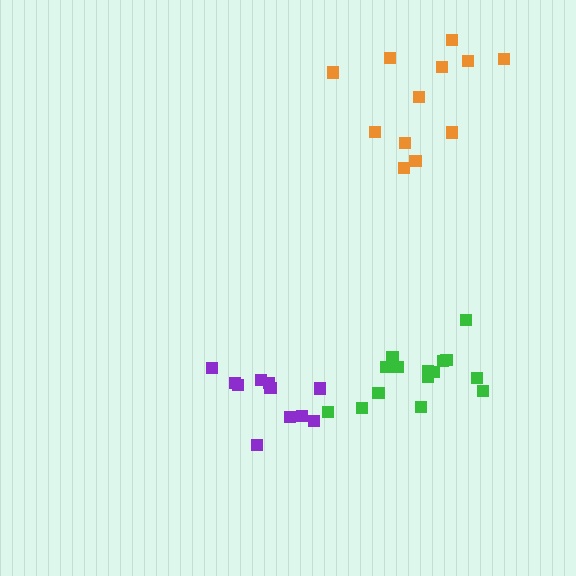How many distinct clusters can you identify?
There are 3 distinct clusters.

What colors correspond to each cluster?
The clusters are colored: purple, orange, green.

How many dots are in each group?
Group 1: 11 dots, Group 2: 12 dots, Group 3: 15 dots (38 total).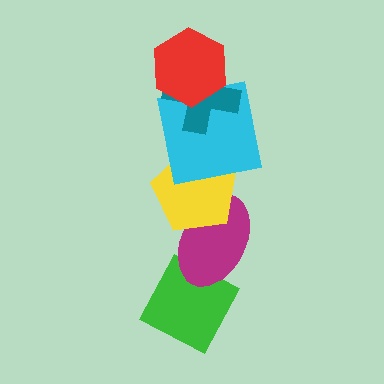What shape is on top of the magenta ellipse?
The yellow pentagon is on top of the magenta ellipse.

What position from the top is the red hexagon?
The red hexagon is 1st from the top.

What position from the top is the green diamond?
The green diamond is 6th from the top.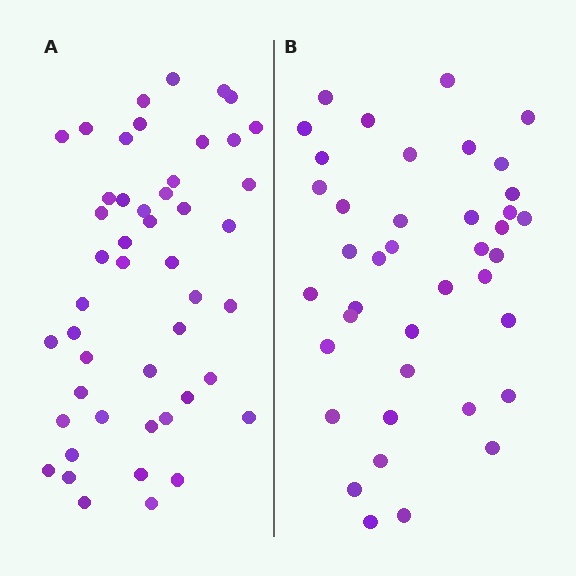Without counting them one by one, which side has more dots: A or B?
Region A (the left region) has more dots.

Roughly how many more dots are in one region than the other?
Region A has roughly 8 or so more dots than region B.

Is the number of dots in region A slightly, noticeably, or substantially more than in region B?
Region A has only slightly more — the two regions are fairly close. The ratio is roughly 1.2 to 1.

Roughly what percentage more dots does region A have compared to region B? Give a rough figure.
About 20% more.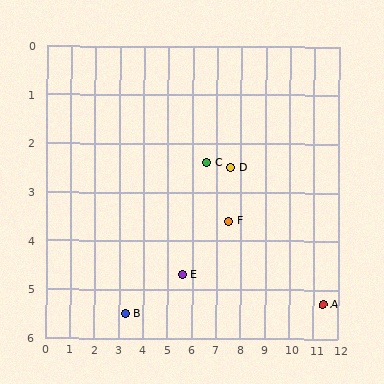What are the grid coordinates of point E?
Point E is at approximately (5.6, 4.7).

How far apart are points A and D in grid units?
Points A and D are about 4.7 grid units apart.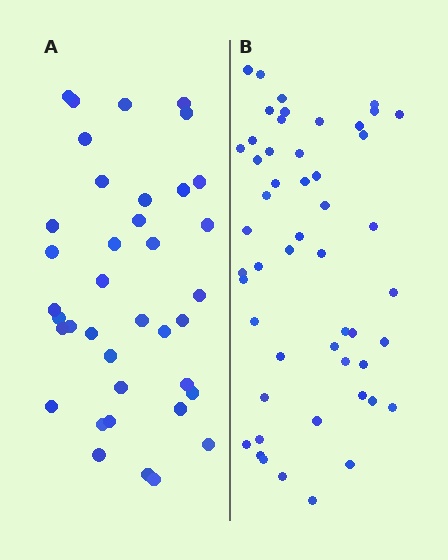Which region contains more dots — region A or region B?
Region B (the right region) has more dots.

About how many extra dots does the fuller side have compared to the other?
Region B has approximately 15 more dots than region A.